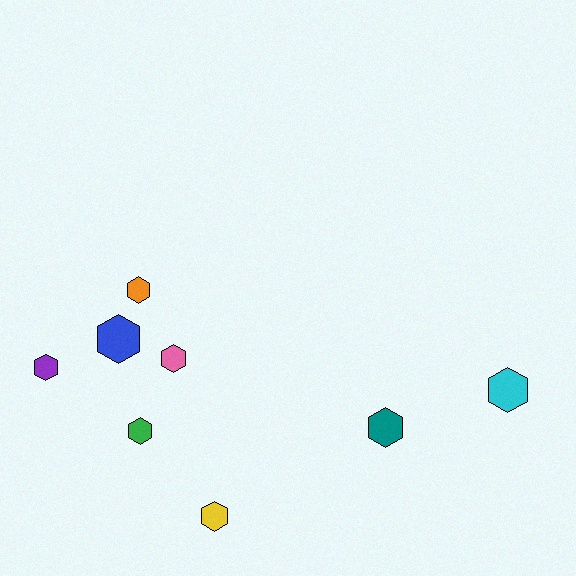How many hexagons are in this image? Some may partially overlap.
There are 8 hexagons.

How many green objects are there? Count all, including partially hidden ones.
There is 1 green object.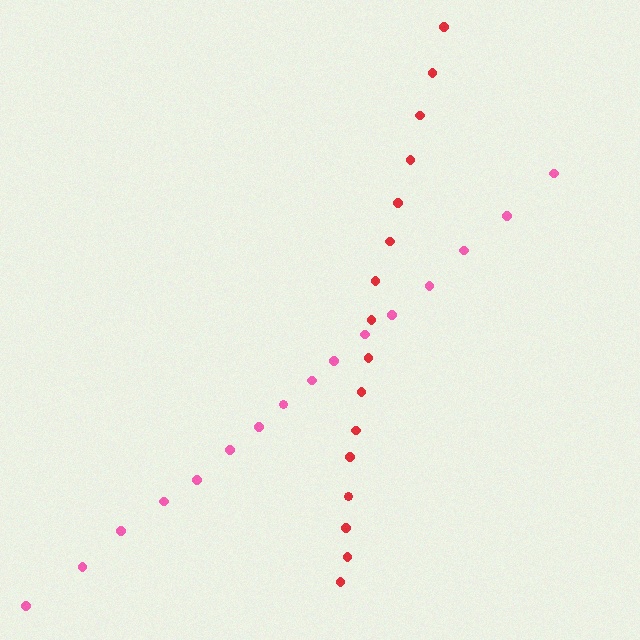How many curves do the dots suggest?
There are 2 distinct paths.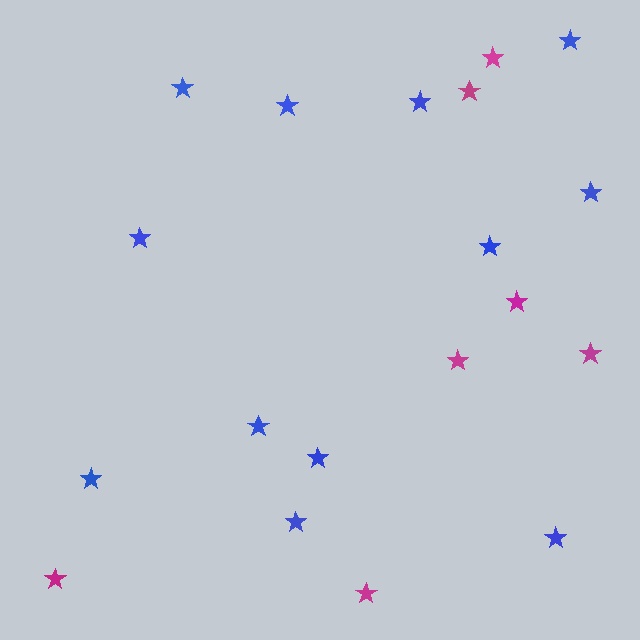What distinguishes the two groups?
There are 2 groups: one group of blue stars (12) and one group of magenta stars (7).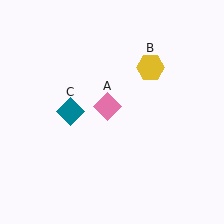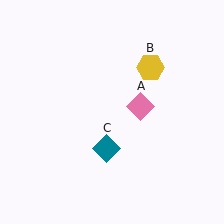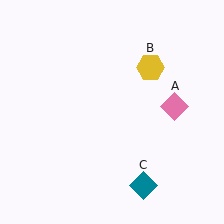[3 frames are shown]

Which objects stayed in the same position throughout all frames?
Yellow hexagon (object B) remained stationary.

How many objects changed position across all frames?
2 objects changed position: pink diamond (object A), teal diamond (object C).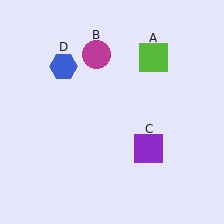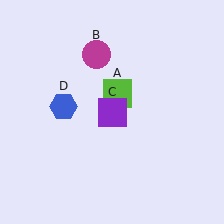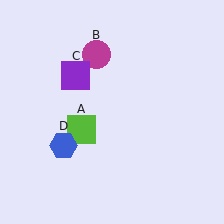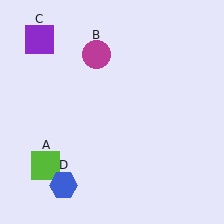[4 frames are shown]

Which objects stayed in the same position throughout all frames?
Magenta circle (object B) remained stationary.